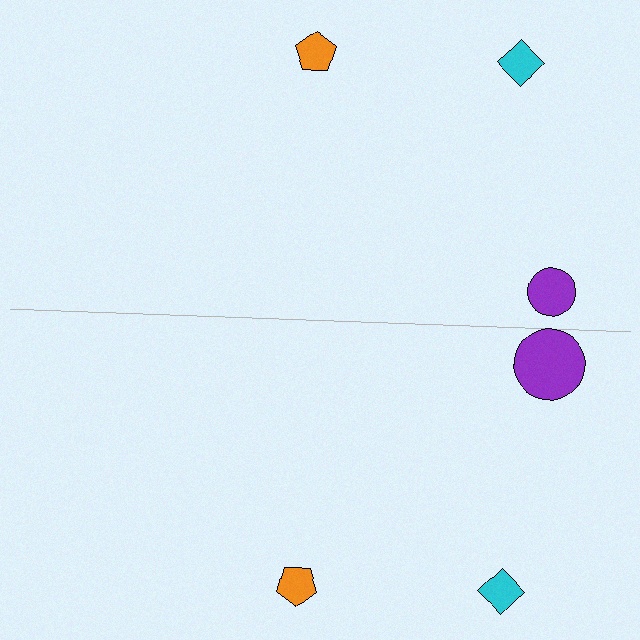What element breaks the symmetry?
The purple circle on the bottom side has a different size than its mirror counterpart.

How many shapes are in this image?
There are 6 shapes in this image.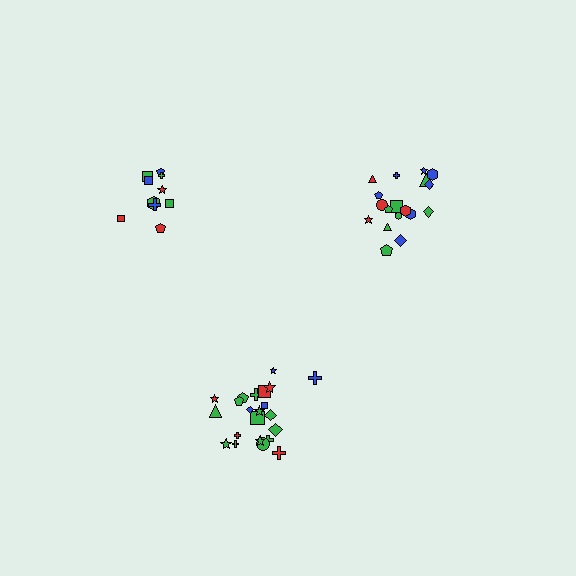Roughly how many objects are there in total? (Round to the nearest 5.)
Roughly 50 objects in total.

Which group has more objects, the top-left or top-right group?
The top-right group.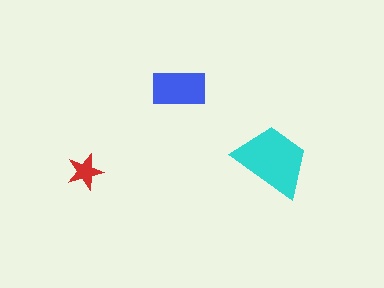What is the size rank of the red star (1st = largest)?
3rd.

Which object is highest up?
The blue rectangle is topmost.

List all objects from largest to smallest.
The cyan trapezoid, the blue rectangle, the red star.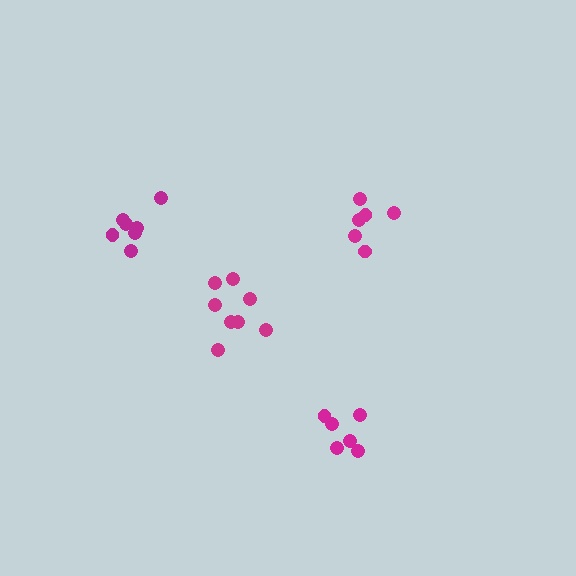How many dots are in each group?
Group 1: 7 dots, Group 2: 6 dots, Group 3: 6 dots, Group 4: 8 dots (27 total).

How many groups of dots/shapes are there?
There are 4 groups.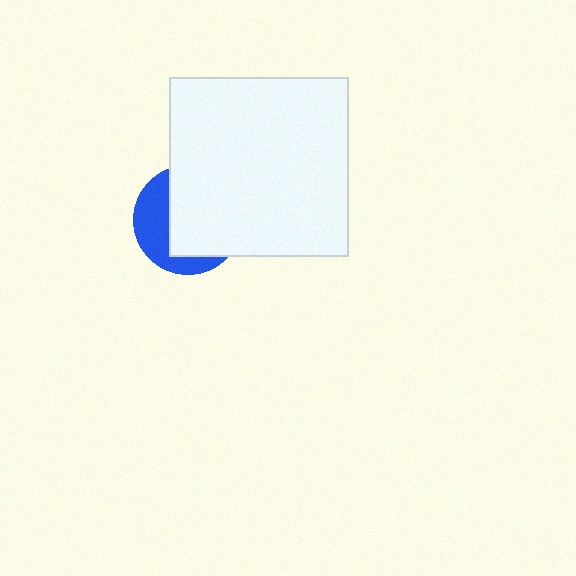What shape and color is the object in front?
The object in front is a white square.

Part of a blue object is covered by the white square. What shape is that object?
It is a circle.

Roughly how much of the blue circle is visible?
A small part of it is visible (roughly 37%).